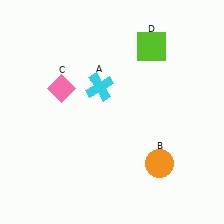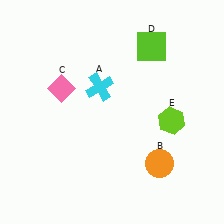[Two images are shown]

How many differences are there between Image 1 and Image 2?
There is 1 difference between the two images.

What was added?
A lime hexagon (E) was added in Image 2.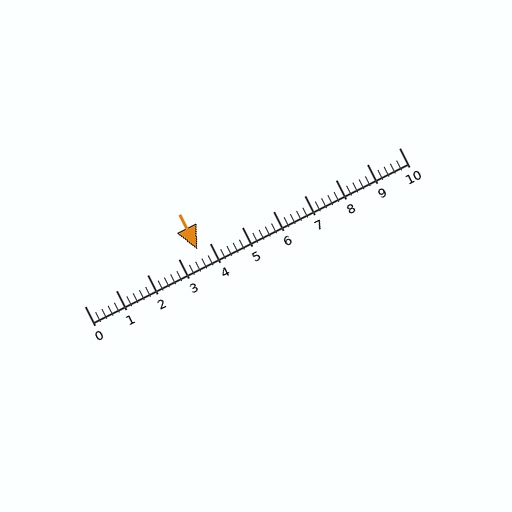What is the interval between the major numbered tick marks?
The major tick marks are spaced 1 units apart.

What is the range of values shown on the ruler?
The ruler shows values from 0 to 10.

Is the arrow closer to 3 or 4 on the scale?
The arrow is closer to 4.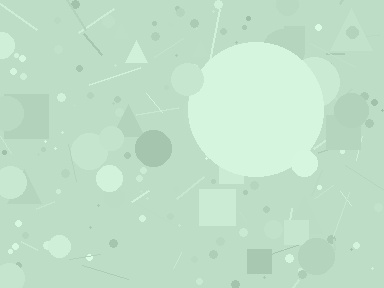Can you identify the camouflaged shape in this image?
The camouflaged shape is a circle.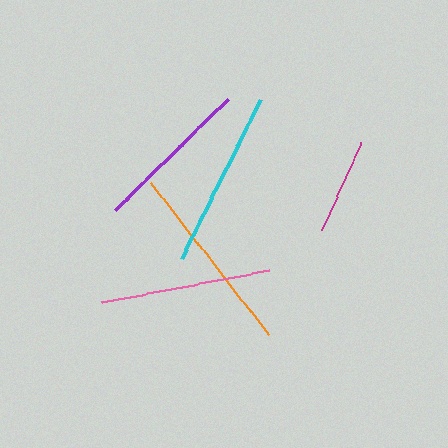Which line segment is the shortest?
The magenta line is the shortest at approximately 96 pixels.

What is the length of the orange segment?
The orange segment is approximately 193 pixels long.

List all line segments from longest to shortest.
From longest to shortest: orange, cyan, pink, purple, magenta.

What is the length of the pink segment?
The pink segment is approximately 170 pixels long.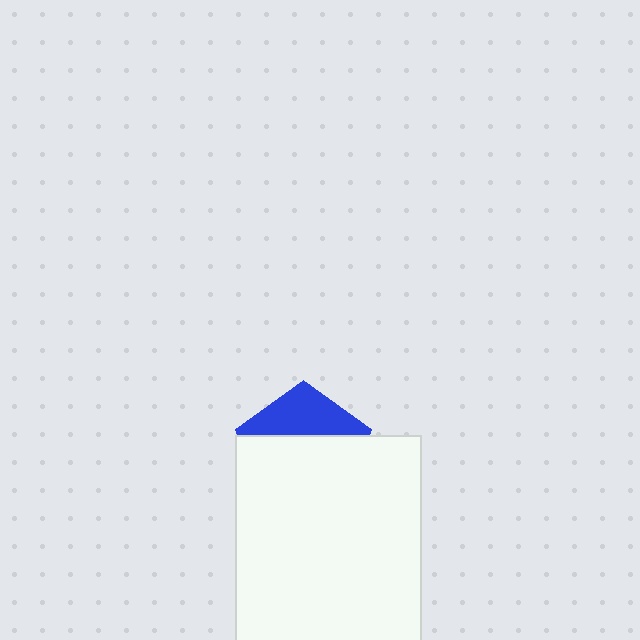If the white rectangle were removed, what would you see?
You would see the complete blue pentagon.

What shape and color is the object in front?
The object in front is a white rectangle.